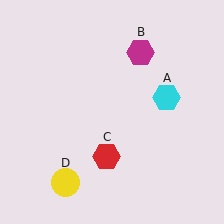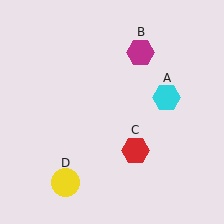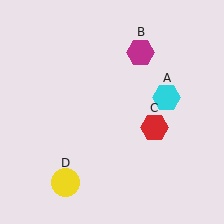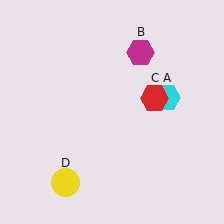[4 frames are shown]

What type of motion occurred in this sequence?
The red hexagon (object C) rotated counterclockwise around the center of the scene.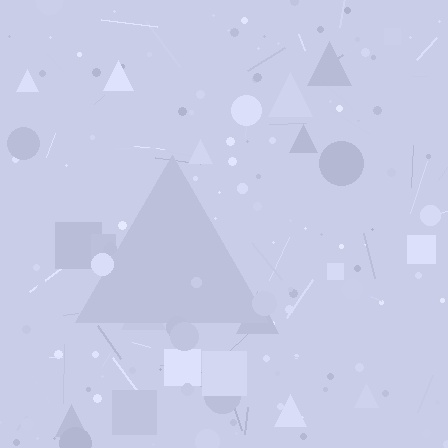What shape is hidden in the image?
A triangle is hidden in the image.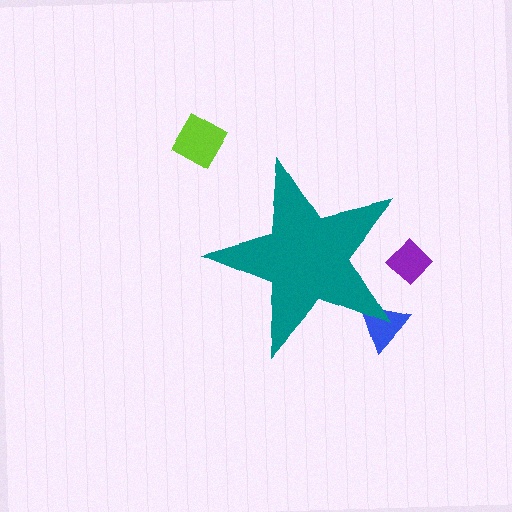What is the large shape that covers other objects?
A teal star.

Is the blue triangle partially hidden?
Yes, the blue triangle is partially hidden behind the teal star.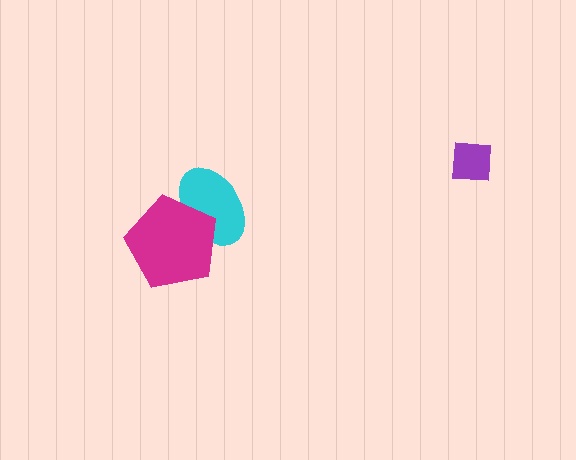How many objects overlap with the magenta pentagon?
1 object overlaps with the magenta pentagon.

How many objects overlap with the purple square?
0 objects overlap with the purple square.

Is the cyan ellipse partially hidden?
Yes, it is partially covered by another shape.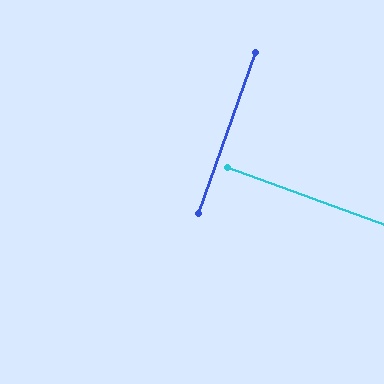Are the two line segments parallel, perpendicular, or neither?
Perpendicular — they meet at approximately 89°.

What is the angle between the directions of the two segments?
Approximately 89 degrees.